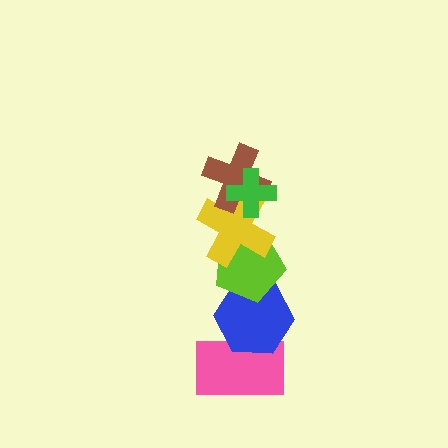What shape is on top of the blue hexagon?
The lime pentagon is on top of the blue hexagon.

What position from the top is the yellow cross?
The yellow cross is 3rd from the top.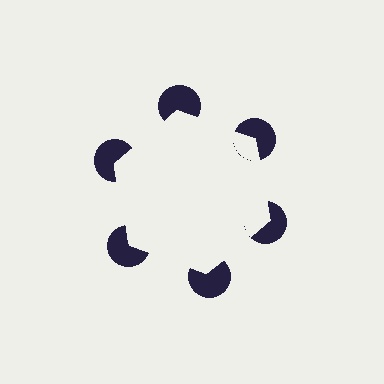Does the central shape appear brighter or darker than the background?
It typically appears slightly brighter than the background, even though no actual brightness change is drawn.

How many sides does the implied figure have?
6 sides.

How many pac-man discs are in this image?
There are 6 — one at each vertex of the illusory hexagon.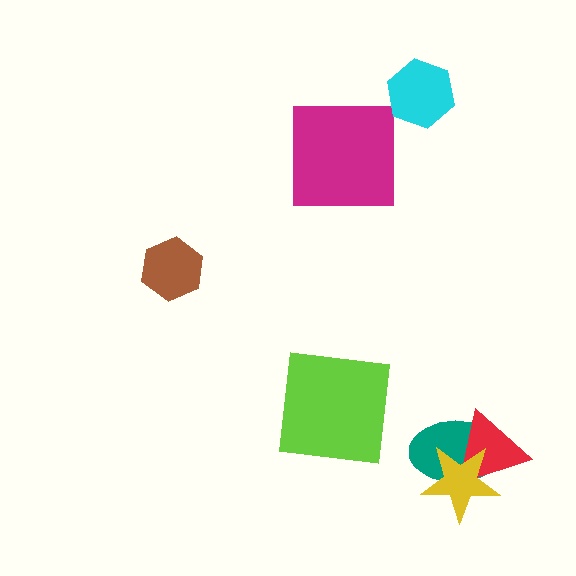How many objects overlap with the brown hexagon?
0 objects overlap with the brown hexagon.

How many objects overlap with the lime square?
0 objects overlap with the lime square.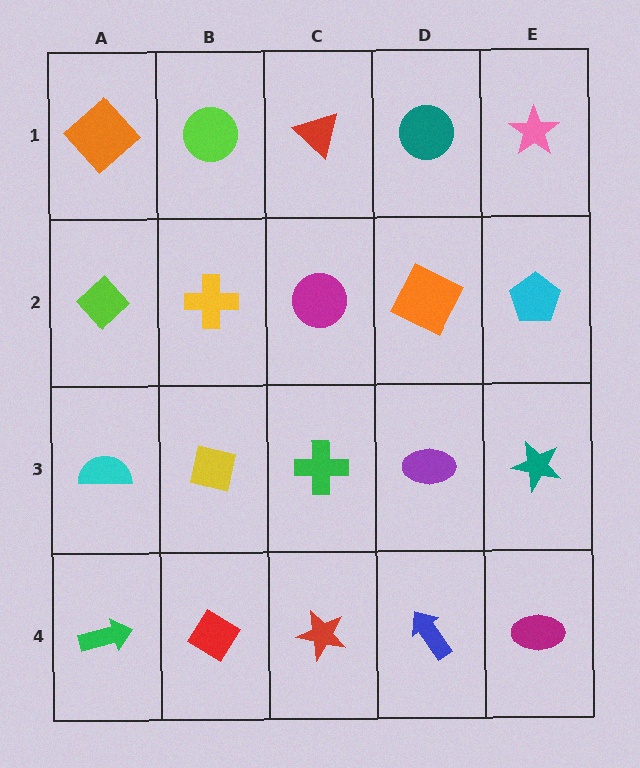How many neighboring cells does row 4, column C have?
3.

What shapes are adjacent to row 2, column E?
A pink star (row 1, column E), a teal star (row 3, column E), an orange square (row 2, column D).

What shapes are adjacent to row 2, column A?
An orange diamond (row 1, column A), a cyan semicircle (row 3, column A), a yellow cross (row 2, column B).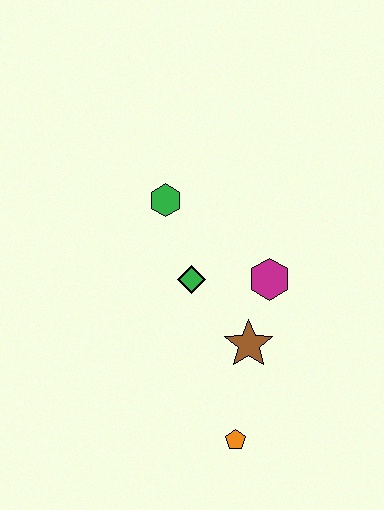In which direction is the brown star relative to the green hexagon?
The brown star is below the green hexagon.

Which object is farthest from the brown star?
The green hexagon is farthest from the brown star.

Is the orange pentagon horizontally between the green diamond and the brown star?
Yes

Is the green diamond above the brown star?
Yes